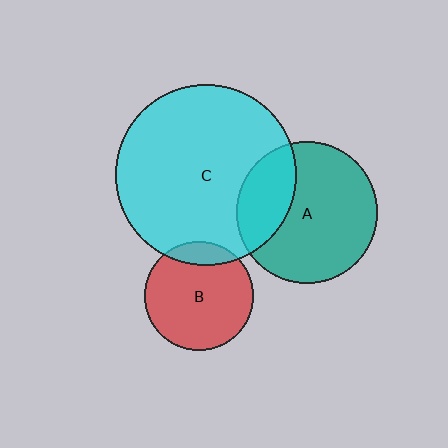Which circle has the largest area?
Circle C (cyan).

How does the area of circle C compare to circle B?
Approximately 2.8 times.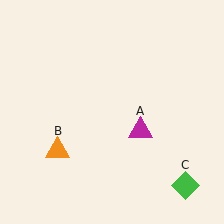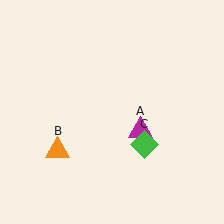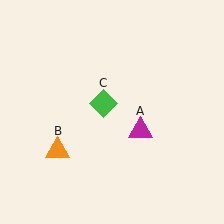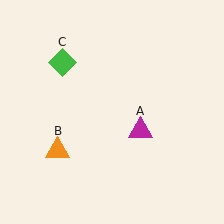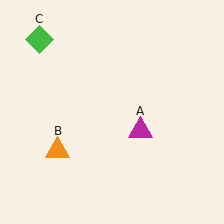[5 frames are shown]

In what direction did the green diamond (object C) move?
The green diamond (object C) moved up and to the left.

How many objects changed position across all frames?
1 object changed position: green diamond (object C).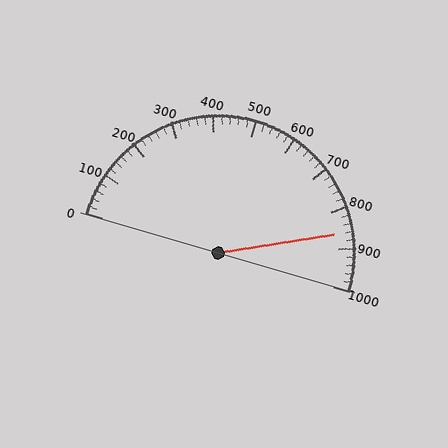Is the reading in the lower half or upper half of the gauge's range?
The reading is in the upper half of the range (0 to 1000).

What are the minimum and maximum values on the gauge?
The gauge ranges from 0 to 1000.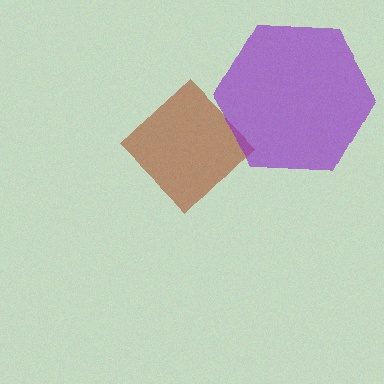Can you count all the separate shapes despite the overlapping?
Yes, there are 2 separate shapes.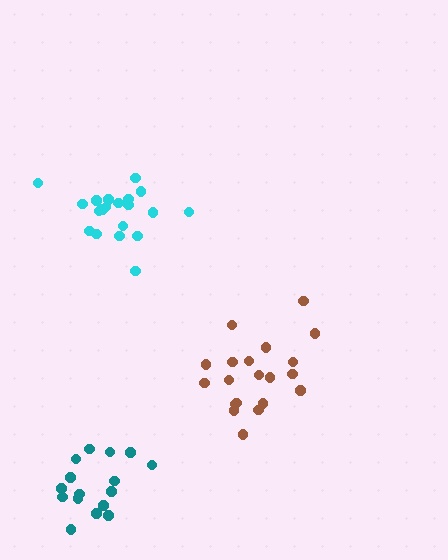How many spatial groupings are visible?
There are 3 spatial groupings.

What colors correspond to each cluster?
The clusters are colored: cyan, brown, teal.